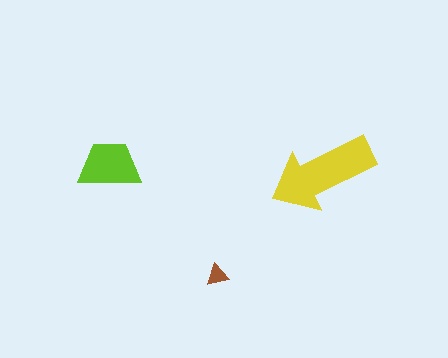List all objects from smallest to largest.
The brown triangle, the lime trapezoid, the yellow arrow.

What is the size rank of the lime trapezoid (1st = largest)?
2nd.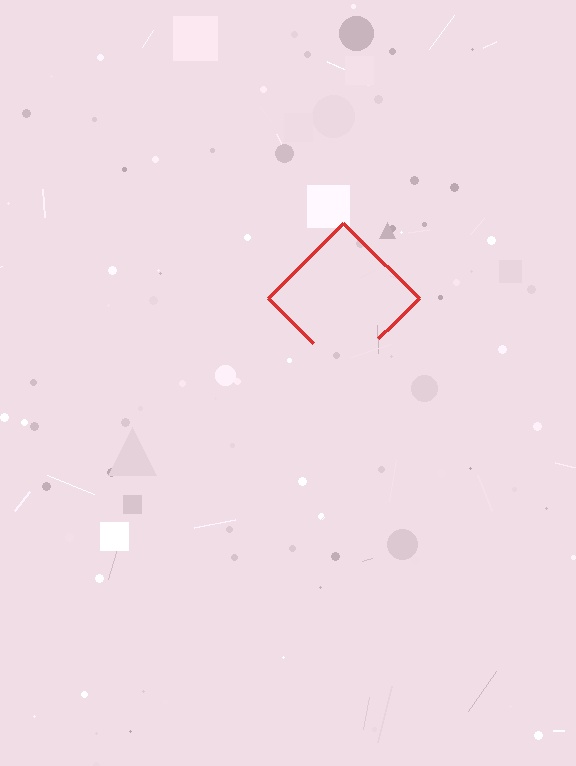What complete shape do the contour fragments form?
The contour fragments form a diamond.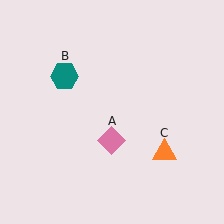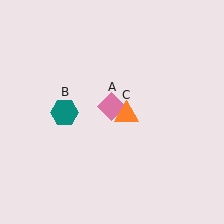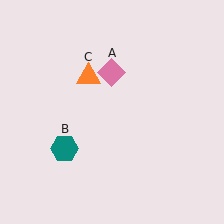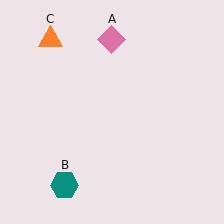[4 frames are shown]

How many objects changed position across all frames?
3 objects changed position: pink diamond (object A), teal hexagon (object B), orange triangle (object C).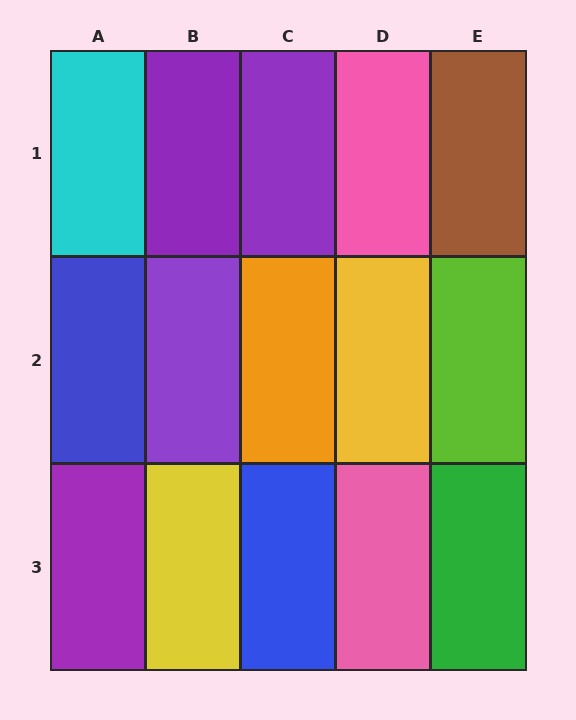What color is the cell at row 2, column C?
Orange.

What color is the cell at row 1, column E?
Brown.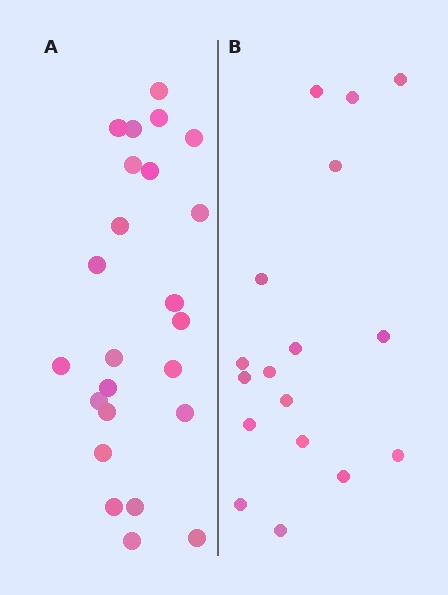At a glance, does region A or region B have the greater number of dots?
Region A (the left region) has more dots.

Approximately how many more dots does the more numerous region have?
Region A has roughly 8 or so more dots than region B.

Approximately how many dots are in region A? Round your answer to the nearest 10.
About 20 dots. (The exact count is 24, which rounds to 20.)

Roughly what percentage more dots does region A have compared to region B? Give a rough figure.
About 40% more.